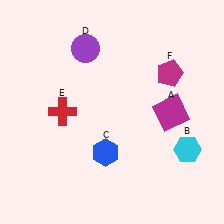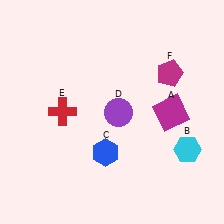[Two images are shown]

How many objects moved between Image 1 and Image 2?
1 object moved between the two images.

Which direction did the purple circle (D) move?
The purple circle (D) moved down.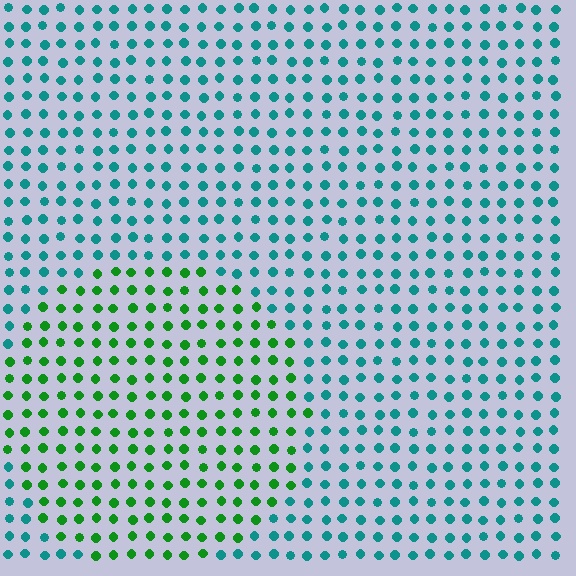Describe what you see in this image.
The image is filled with small teal elements in a uniform arrangement. A circle-shaped region is visible where the elements are tinted to a slightly different hue, forming a subtle color boundary.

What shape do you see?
I see a circle.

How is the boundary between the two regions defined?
The boundary is defined purely by a slight shift in hue (about 52 degrees). Spacing, size, and orientation are identical on both sides.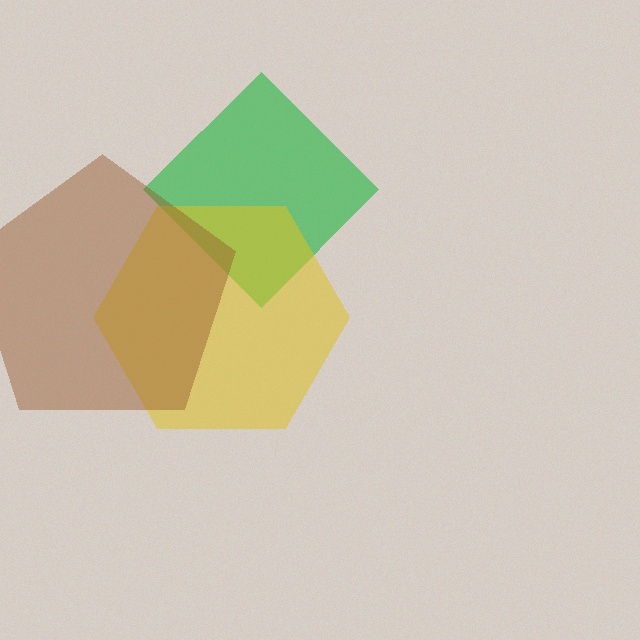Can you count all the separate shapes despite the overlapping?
Yes, there are 3 separate shapes.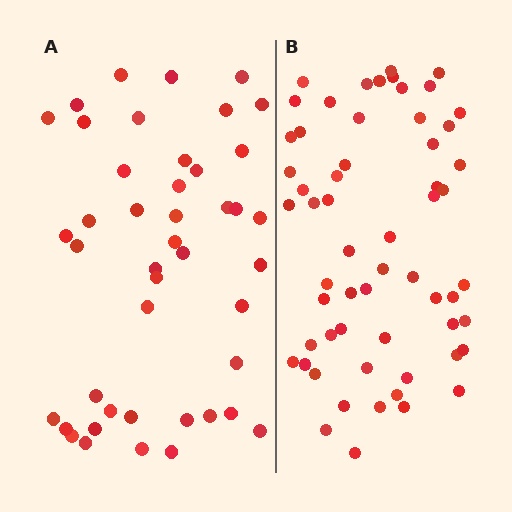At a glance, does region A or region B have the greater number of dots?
Region B (the right region) has more dots.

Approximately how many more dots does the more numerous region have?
Region B has approximately 15 more dots than region A.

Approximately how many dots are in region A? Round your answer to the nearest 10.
About 40 dots. (The exact count is 44, which rounds to 40.)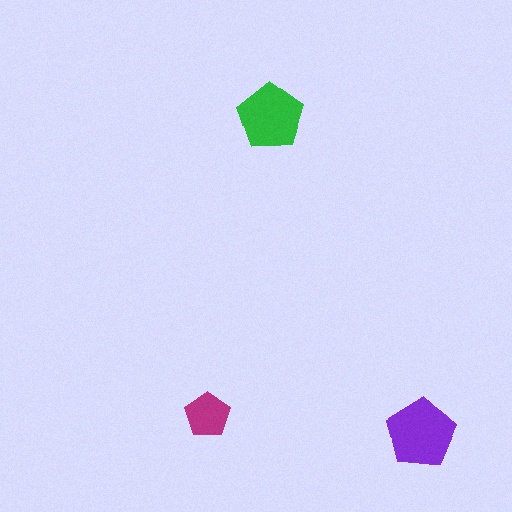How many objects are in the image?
There are 3 objects in the image.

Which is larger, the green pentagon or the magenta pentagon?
The green one.